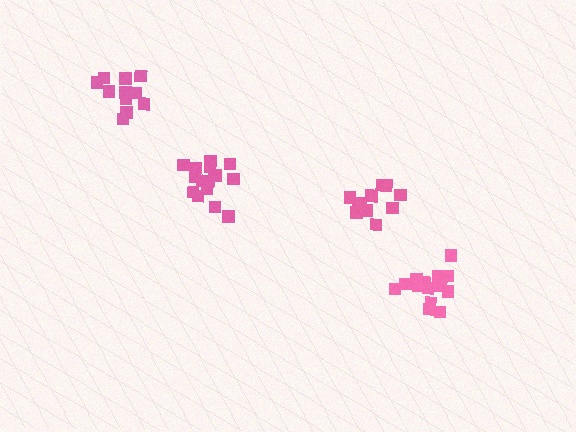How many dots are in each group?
Group 1: 16 dots, Group 2: 11 dots, Group 3: 11 dots, Group 4: 16 dots (54 total).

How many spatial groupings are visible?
There are 4 spatial groupings.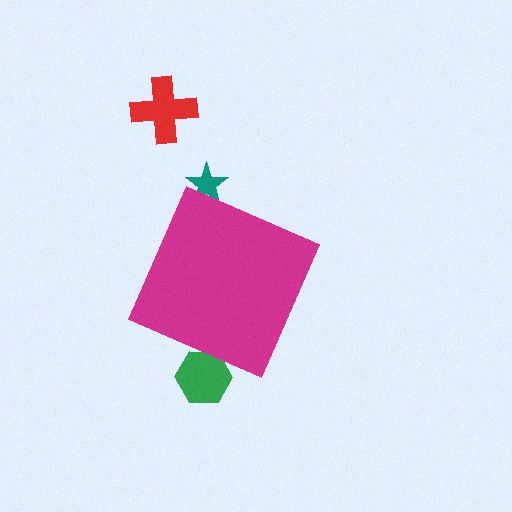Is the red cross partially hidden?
No, the red cross is fully visible.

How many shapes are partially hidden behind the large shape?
2 shapes are partially hidden.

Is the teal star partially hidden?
Yes, the teal star is partially hidden behind the magenta diamond.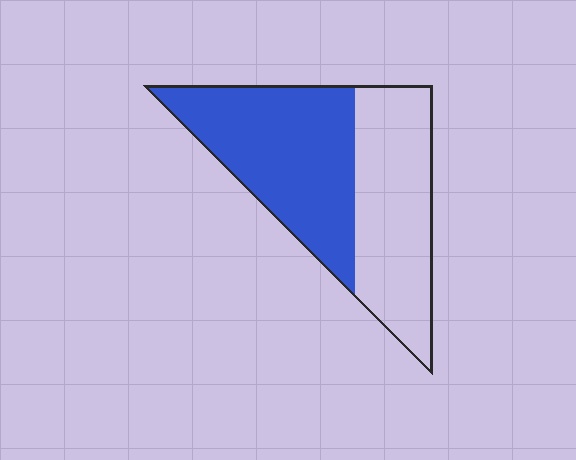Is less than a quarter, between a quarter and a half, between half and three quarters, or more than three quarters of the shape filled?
Between half and three quarters.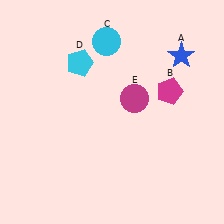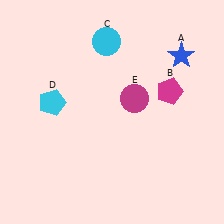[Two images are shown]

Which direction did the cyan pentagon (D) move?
The cyan pentagon (D) moved down.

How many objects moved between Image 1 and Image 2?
1 object moved between the two images.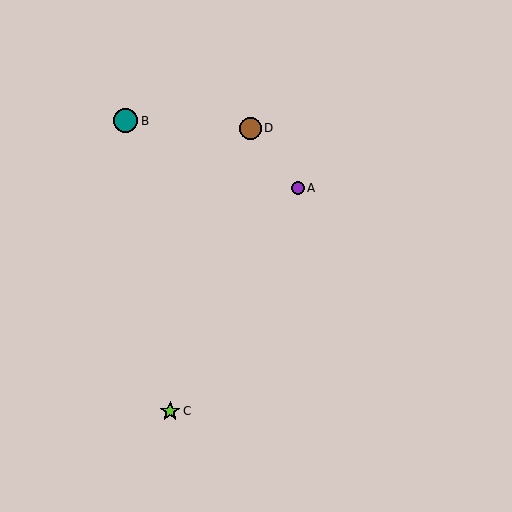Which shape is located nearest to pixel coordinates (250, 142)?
The brown circle (labeled D) at (250, 128) is nearest to that location.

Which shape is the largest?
The teal circle (labeled B) is the largest.